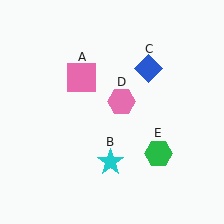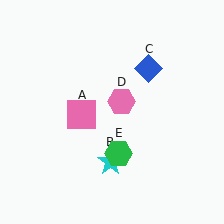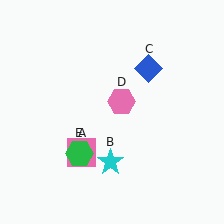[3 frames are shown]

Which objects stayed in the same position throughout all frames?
Cyan star (object B) and blue diamond (object C) and pink hexagon (object D) remained stationary.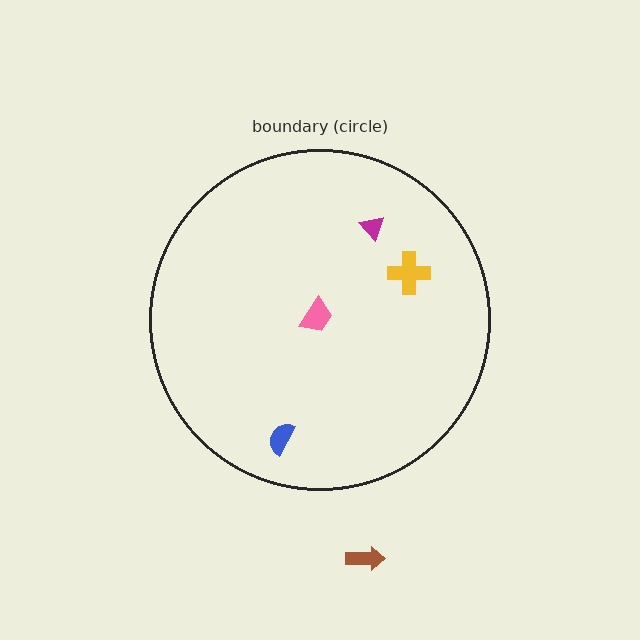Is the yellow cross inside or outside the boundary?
Inside.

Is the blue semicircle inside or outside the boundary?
Inside.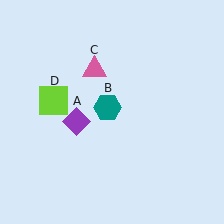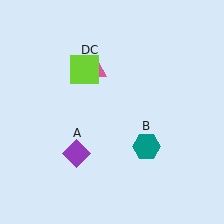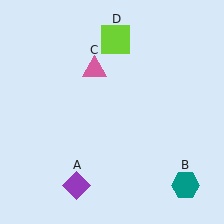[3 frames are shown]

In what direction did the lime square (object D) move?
The lime square (object D) moved up and to the right.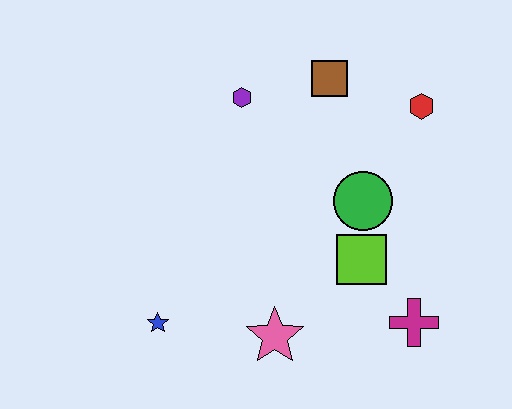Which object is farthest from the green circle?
The blue star is farthest from the green circle.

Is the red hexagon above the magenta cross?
Yes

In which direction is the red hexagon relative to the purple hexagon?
The red hexagon is to the right of the purple hexagon.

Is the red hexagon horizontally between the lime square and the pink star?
No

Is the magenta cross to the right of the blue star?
Yes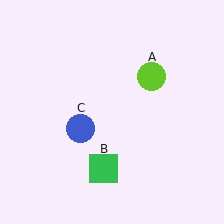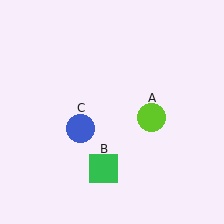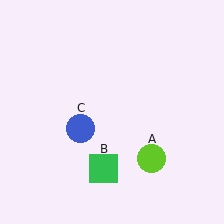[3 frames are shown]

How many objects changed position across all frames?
1 object changed position: lime circle (object A).